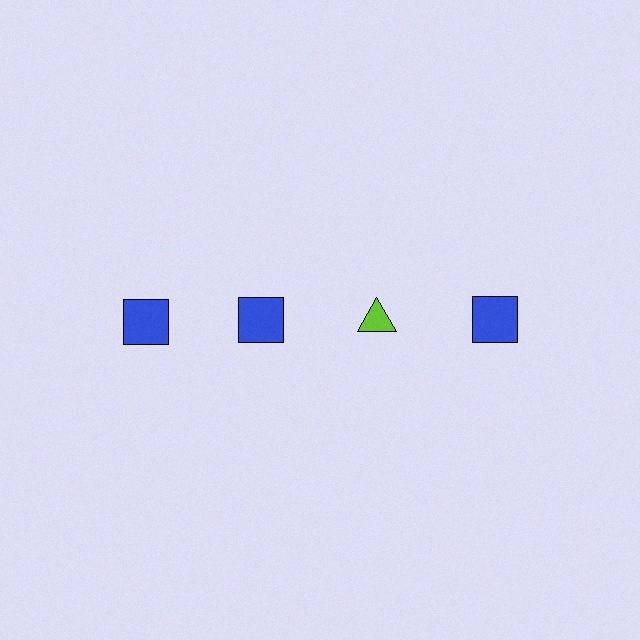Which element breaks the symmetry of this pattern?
The lime triangle in the top row, center column breaks the symmetry. All other shapes are blue squares.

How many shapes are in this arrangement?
There are 4 shapes arranged in a grid pattern.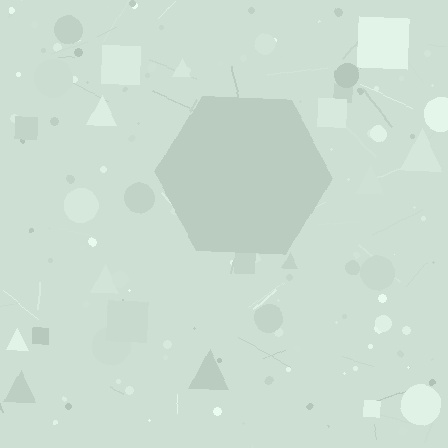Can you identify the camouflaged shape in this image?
The camouflaged shape is a hexagon.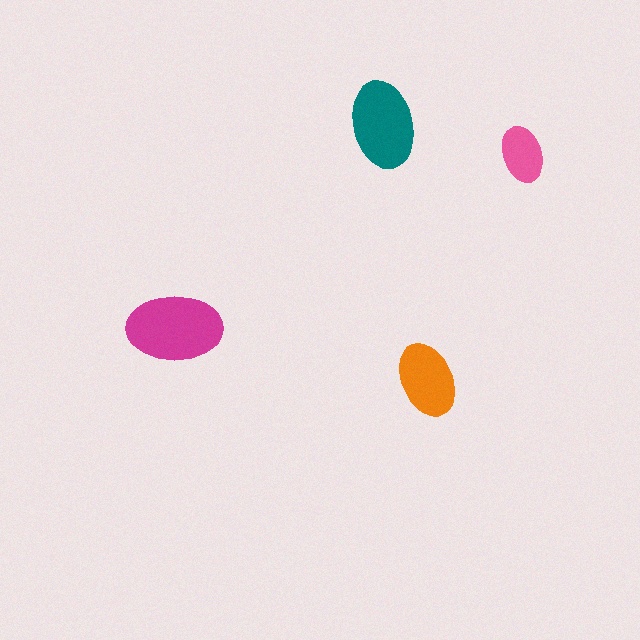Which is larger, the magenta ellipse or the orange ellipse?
The magenta one.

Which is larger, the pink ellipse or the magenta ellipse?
The magenta one.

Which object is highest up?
The teal ellipse is topmost.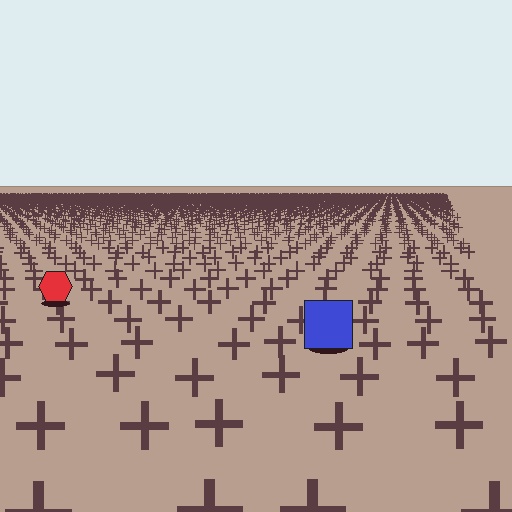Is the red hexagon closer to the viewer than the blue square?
No. The blue square is closer — you can tell from the texture gradient: the ground texture is coarser near it.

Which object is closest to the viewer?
The blue square is closest. The texture marks near it are larger and more spread out.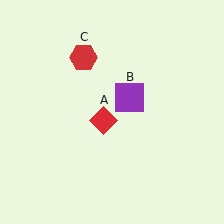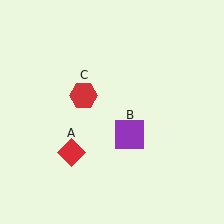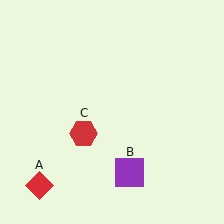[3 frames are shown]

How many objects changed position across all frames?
3 objects changed position: red diamond (object A), purple square (object B), red hexagon (object C).